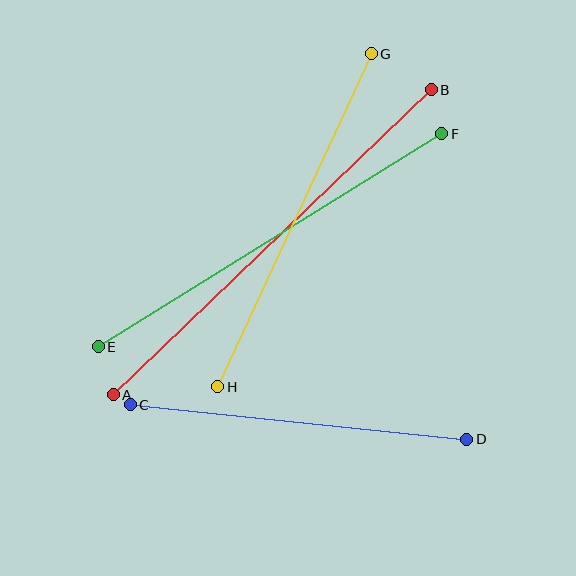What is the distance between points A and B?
The distance is approximately 440 pixels.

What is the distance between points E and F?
The distance is approximately 404 pixels.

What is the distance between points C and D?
The distance is approximately 338 pixels.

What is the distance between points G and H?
The distance is approximately 367 pixels.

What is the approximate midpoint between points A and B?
The midpoint is at approximately (272, 242) pixels.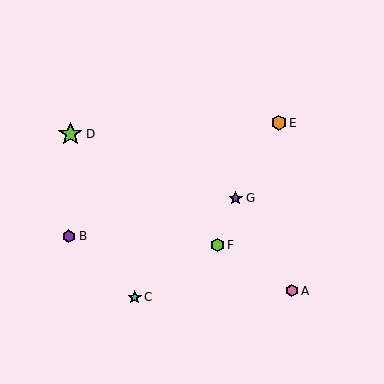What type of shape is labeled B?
Shape B is a purple hexagon.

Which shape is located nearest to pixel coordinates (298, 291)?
The pink hexagon (labeled A) at (292, 291) is nearest to that location.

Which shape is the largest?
The lime star (labeled D) is the largest.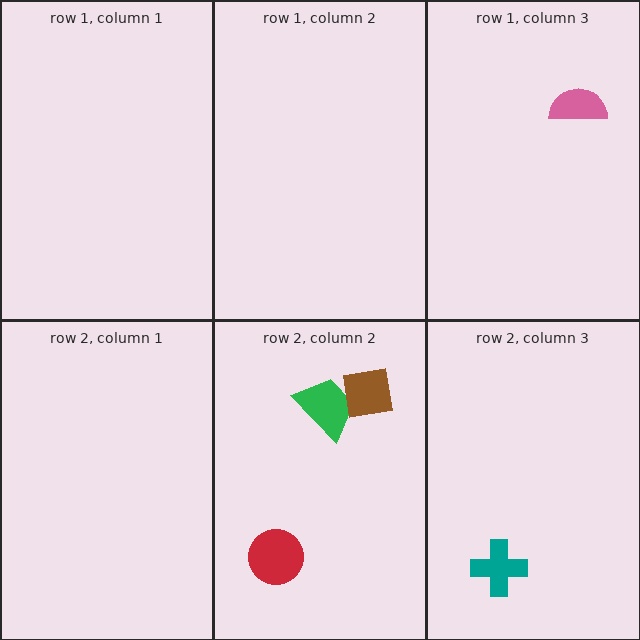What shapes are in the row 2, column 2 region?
The green trapezoid, the red circle, the brown square.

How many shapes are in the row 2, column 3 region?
1.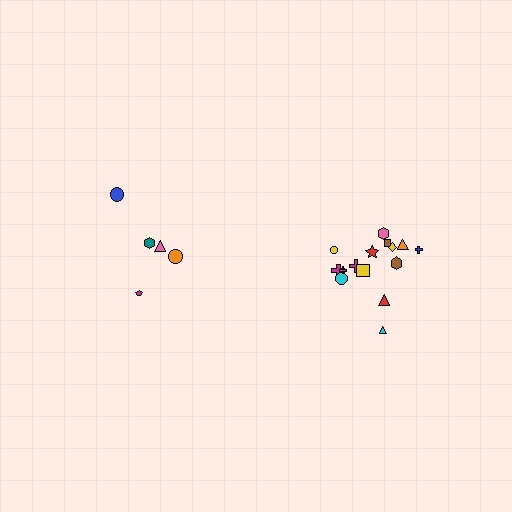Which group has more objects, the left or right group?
The right group.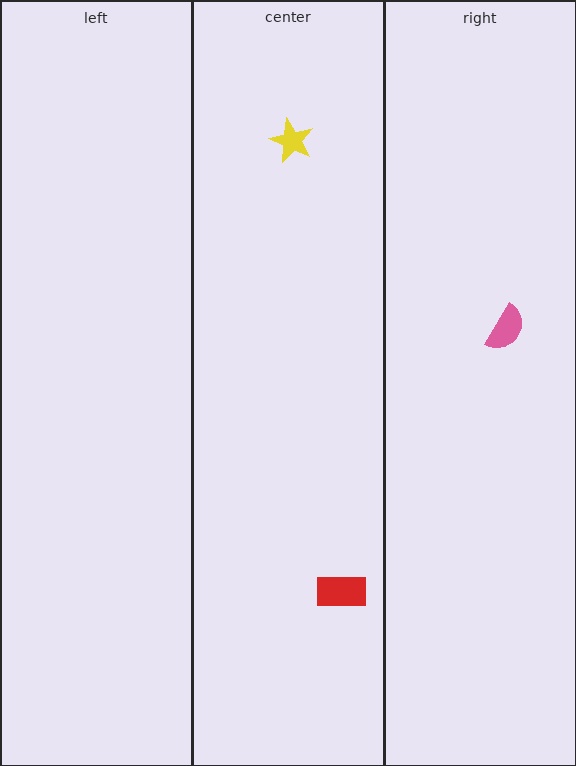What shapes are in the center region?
The red rectangle, the yellow star.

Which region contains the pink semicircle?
The right region.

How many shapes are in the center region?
2.